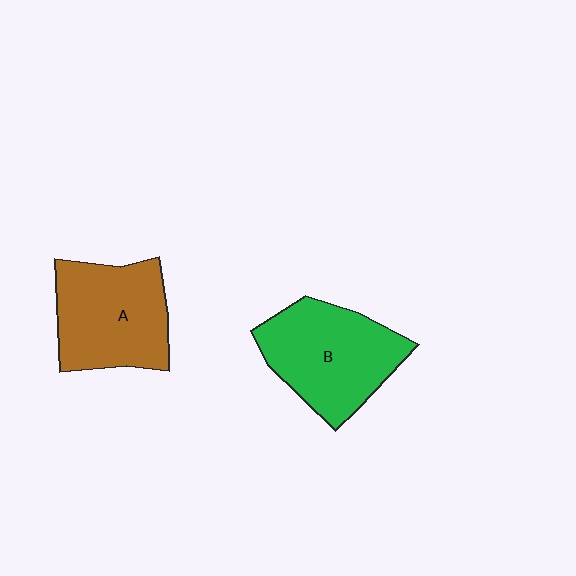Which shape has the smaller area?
Shape A (brown).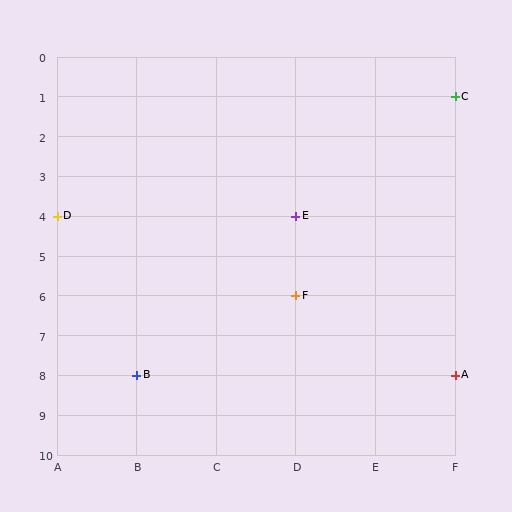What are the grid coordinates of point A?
Point A is at grid coordinates (F, 8).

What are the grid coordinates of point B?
Point B is at grid coordinates (B, 8).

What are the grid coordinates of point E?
Point E is at grid coordinates (D, 4).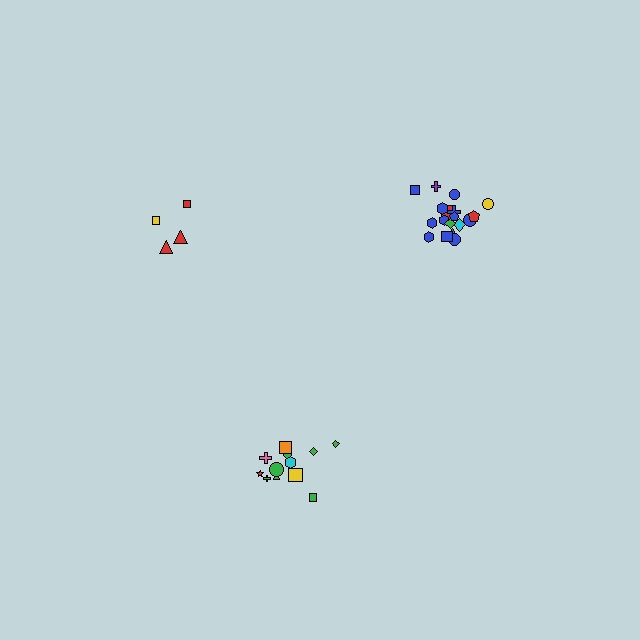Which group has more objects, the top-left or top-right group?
The top-right group.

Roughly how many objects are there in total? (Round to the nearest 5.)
Roughly 35 objects in total.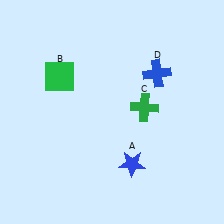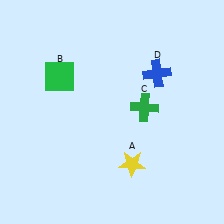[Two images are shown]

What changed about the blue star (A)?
In Image 1, A is blue. In Image 2, it changed to yellow.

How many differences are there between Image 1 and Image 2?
There is 1 difference between the two images.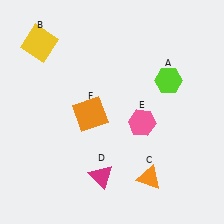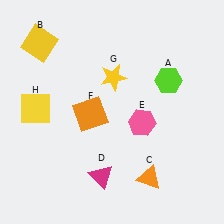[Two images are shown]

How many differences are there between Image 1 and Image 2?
There are 2 differences between the two images.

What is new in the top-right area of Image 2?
A yellow star (G) was added in the top-right area of Image 2.